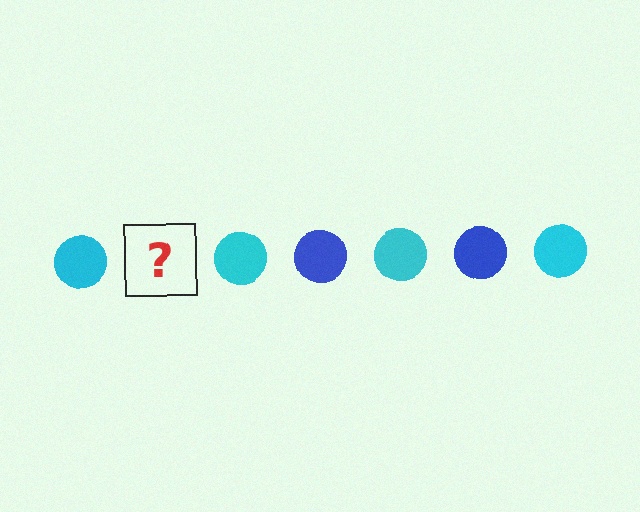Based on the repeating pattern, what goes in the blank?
The blank should be a blue circle.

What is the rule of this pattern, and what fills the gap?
The rule is that the pattern cycles through cyan, blue circles. The gap should be filled with a blue circle.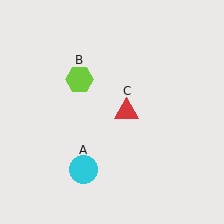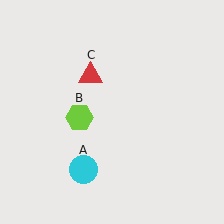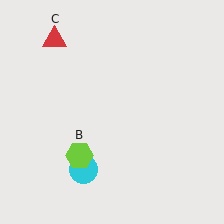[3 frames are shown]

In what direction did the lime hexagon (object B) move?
The lime hexagon (object B) moved down.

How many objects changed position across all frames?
2 objects changed position: lime hexagon (object B), red triangle (object C).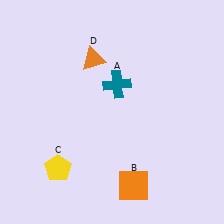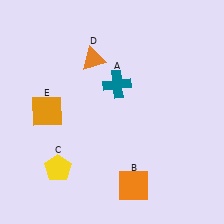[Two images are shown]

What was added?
An orange square (E) was added in Image 2.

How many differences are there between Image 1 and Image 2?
There is 1 difference between the two images.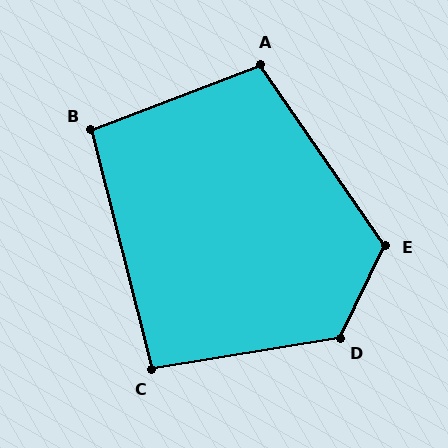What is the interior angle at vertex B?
Approximately 97 degrees (obtuse).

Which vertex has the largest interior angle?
D, at approximately 125 degrees.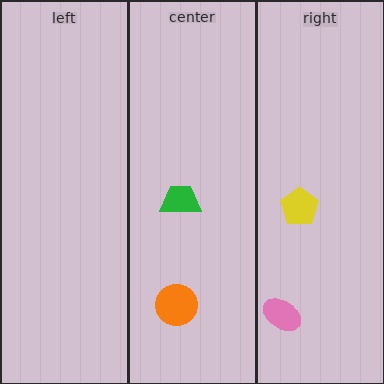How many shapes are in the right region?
2.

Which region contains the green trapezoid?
The center region.